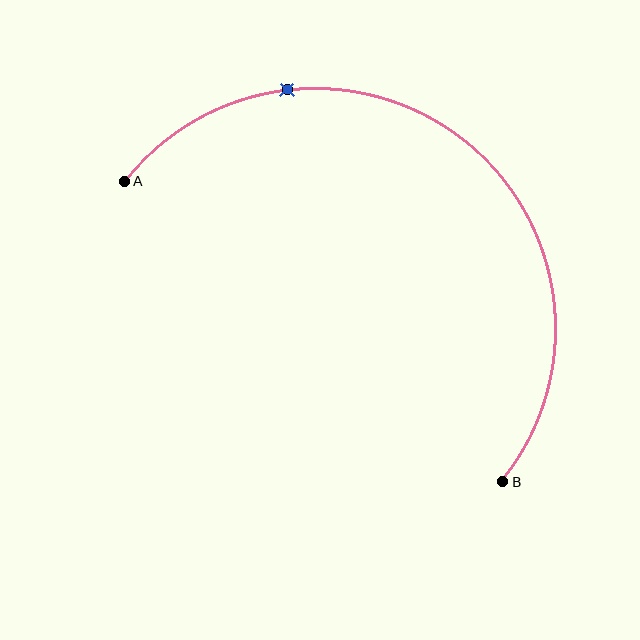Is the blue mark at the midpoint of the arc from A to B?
No. The blue mark lies on the arc but is closer to endpoint A. The arc midpoint would be at the point on the curve equidistant along the arc from both A and B.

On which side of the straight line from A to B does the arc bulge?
The arc bulges above and to the right of the straight line connecting A and B.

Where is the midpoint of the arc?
The arc midpoint is the point on the curve farthest from the straight line joining A and B. It sits above and to the right of that line.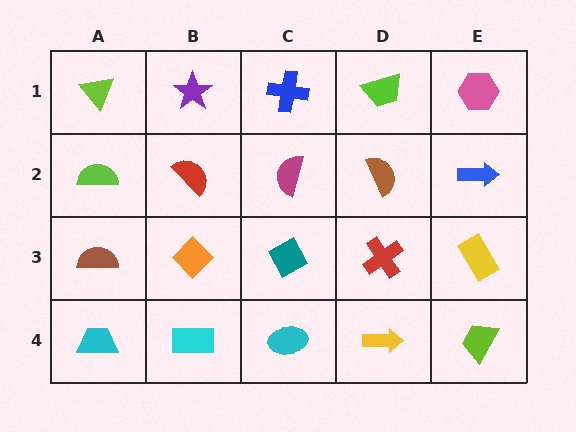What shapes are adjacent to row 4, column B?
An orange diamond (row 3, column B), a cyan trapezoid (row 4, column A), a cyan ellipse (row 4, column C).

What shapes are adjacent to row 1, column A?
A lime semicircle (row 2, column A), a purple star (row 1, column B).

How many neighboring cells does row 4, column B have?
3.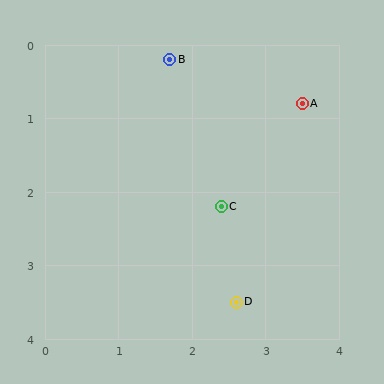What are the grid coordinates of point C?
Point C is at approximately (2.4, 2.2).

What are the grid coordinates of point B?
Point B is at approximately (1.7, 0.2).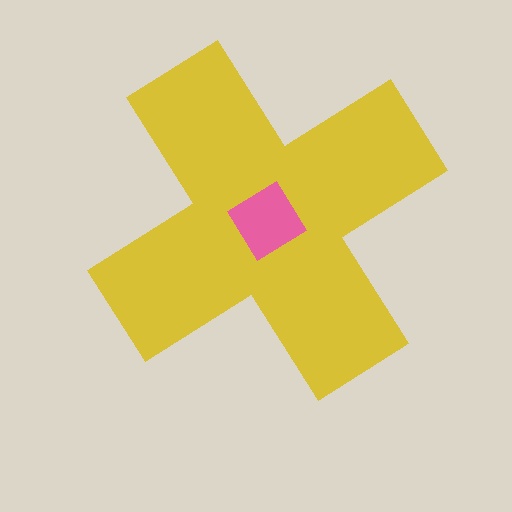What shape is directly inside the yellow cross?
The pink diamond.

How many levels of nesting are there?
2.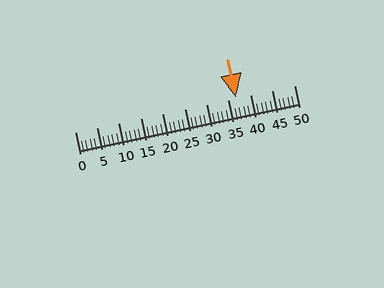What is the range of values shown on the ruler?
The ruler shows values from 0 to 50.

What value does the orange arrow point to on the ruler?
The orange arrow points to approximately 37.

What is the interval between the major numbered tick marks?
The major tick marks are spaced 5 units apart.